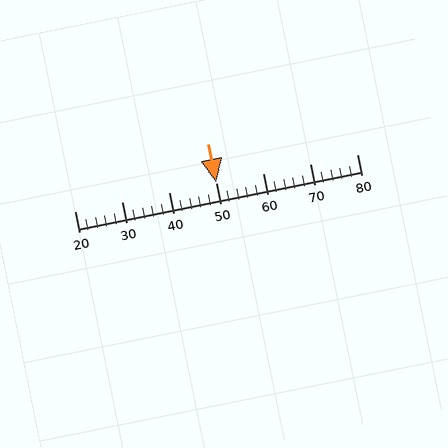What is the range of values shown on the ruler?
The ruler shows values from 20 to 80.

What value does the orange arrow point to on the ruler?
The orange arrow points to approximately 50.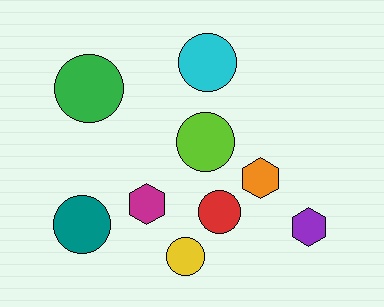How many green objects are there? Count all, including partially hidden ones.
There is 1 green object.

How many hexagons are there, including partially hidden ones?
There are 3 hexagons.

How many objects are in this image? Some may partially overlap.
There are 9 objects.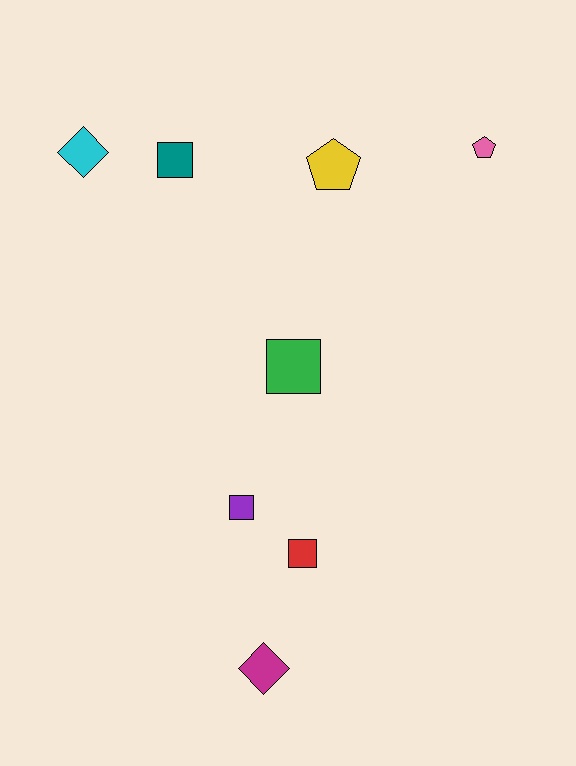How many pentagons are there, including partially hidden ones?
There are 2 pentagons.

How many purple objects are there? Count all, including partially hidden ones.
There is 1 purple object.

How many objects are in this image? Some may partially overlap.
There are 8 objects.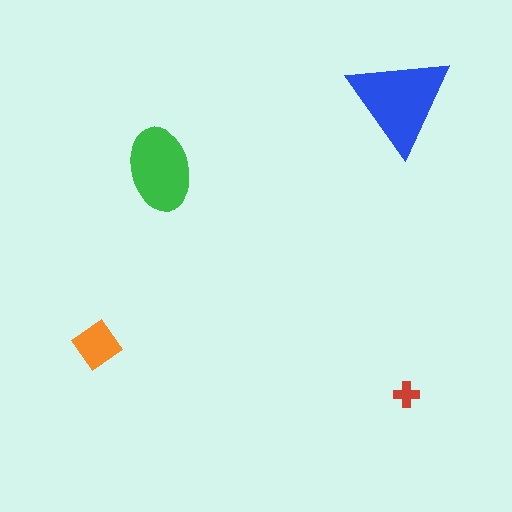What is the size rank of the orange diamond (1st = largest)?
3rd.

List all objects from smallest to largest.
The red cross, the orange diamond, the green ellipse, the blue triangle.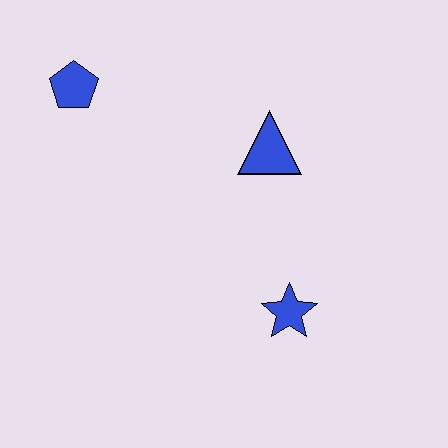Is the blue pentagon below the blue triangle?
No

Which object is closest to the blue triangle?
The blue star is closest to the blue triangle.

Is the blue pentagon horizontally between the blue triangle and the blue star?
No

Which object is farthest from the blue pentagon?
The blue star is farthest from the blue pentagon.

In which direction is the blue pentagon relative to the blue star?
The blue pentagon is above the blue star.